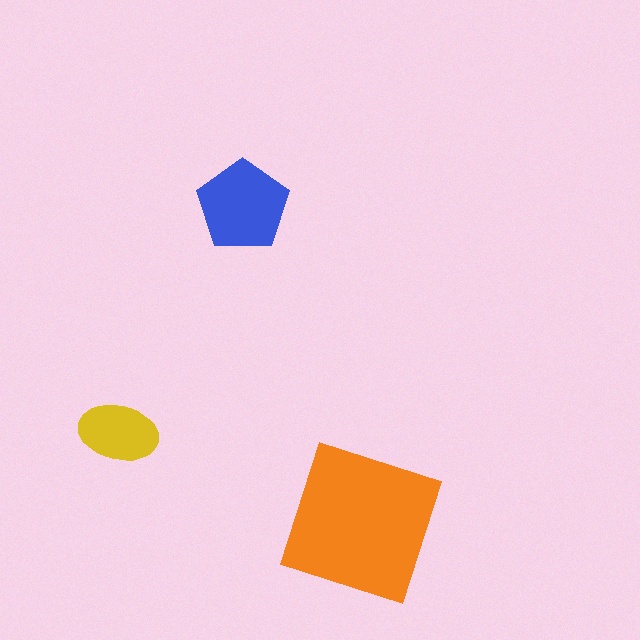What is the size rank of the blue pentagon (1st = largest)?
2nd.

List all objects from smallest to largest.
The yellow ellipse, the blue pentagon, the orange square.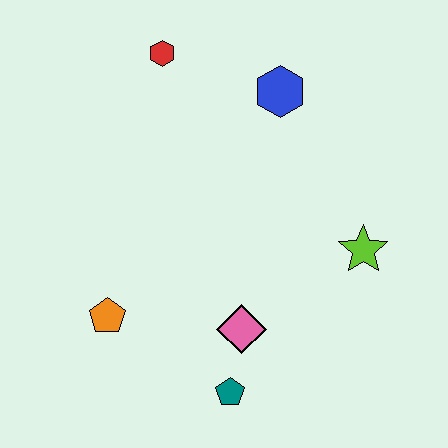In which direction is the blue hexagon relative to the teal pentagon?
The blue hexagon is above the teal pentagon.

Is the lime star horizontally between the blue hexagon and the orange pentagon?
No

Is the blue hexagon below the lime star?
No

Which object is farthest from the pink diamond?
The red hexagon is farthest from the pink diamond.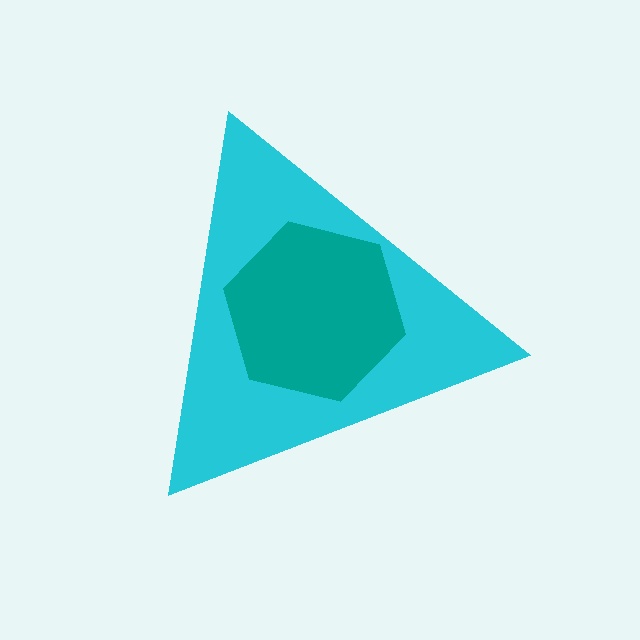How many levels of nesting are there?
2.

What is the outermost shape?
The cyan triangle.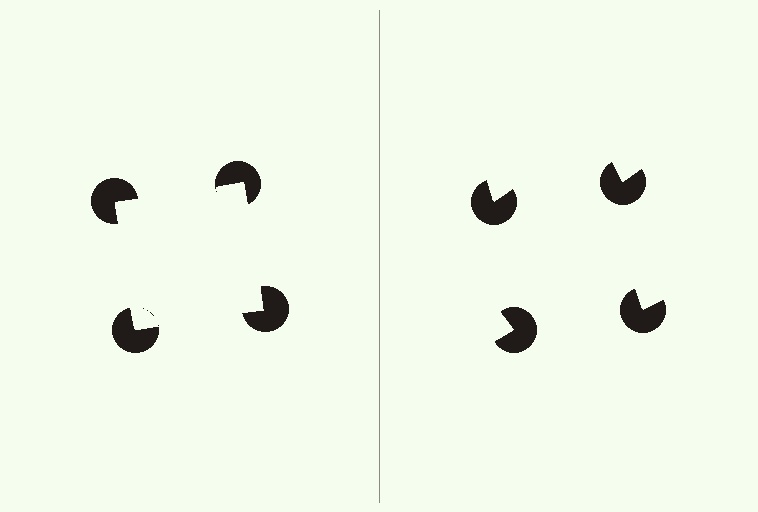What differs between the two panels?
The pac-man discs are positioned identically on both sides; only the wedge orientations differ. On the left they align to a square; on the right they are misaligned.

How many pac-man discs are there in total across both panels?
8 — 4 on each side.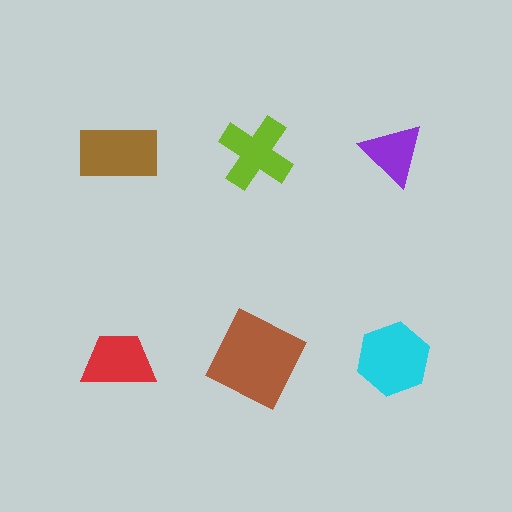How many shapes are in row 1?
3 shapes.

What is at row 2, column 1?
A red trapezoid.